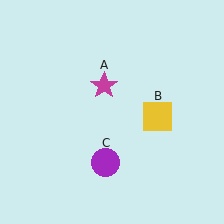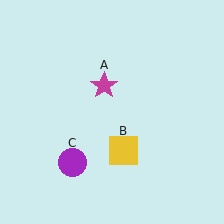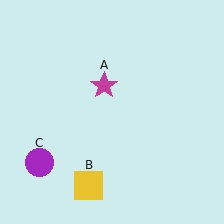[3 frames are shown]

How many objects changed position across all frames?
2 objects changed position: yellow square (object B), purple circle (object C).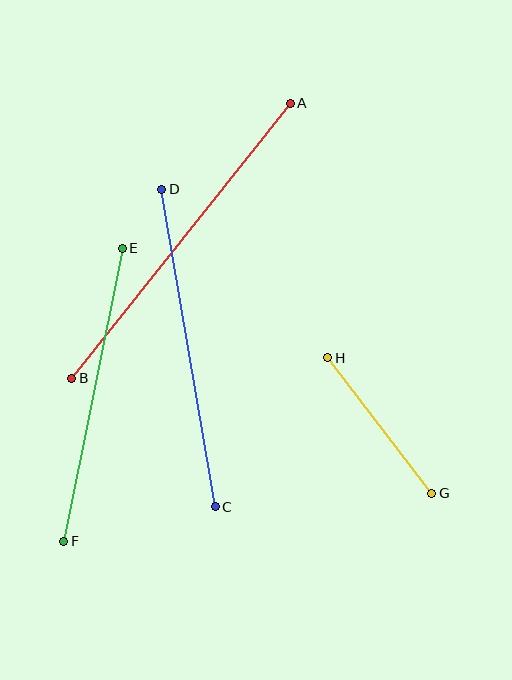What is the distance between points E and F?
The distance is approximately 299 pixels.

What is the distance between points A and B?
The distance is approximately 351 pixels.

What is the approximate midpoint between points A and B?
The midpoint is at approximately (181, 241) pixels.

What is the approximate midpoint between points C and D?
The midpoint is at approximately (188, 348) pixels.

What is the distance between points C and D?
The distance is approximately 322 pixels.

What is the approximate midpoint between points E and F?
The midpoint is at approximately (93, 395) pixels.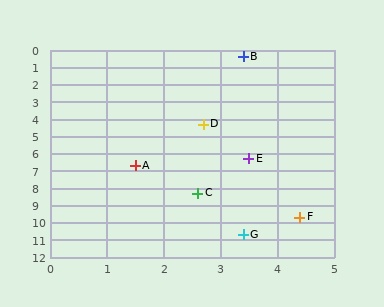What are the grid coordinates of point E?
Point E is at approximately (3.5, 6.3).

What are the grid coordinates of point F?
Point F is at approximately (4.4, 9.7).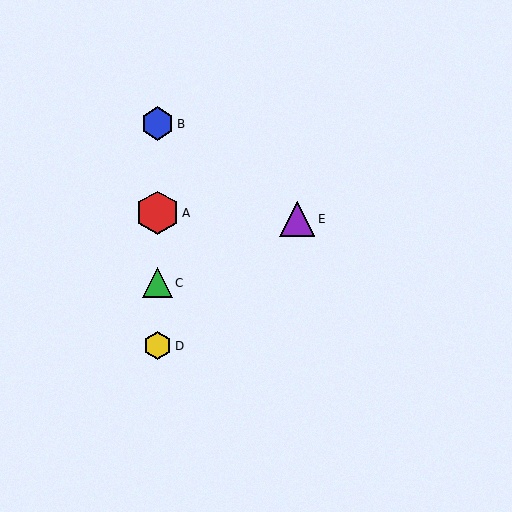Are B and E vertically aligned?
No, B is at x≈158 and E is at x≈297.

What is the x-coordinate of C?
Object C is at x≈158.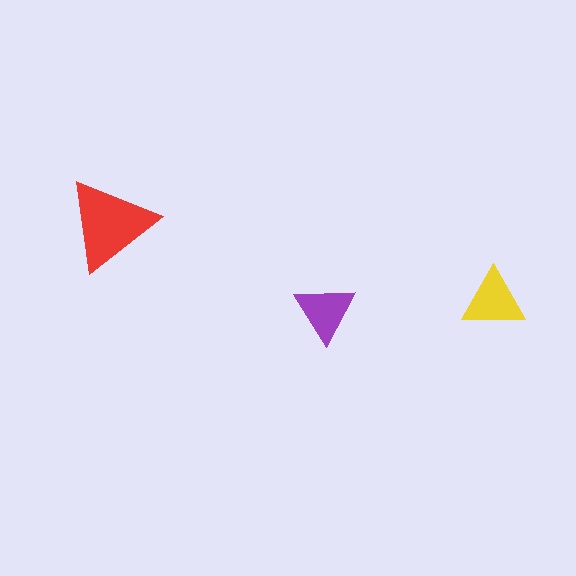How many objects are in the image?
There are 3 objects in the image.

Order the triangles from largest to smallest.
the red one, the yellow one, the purple one.